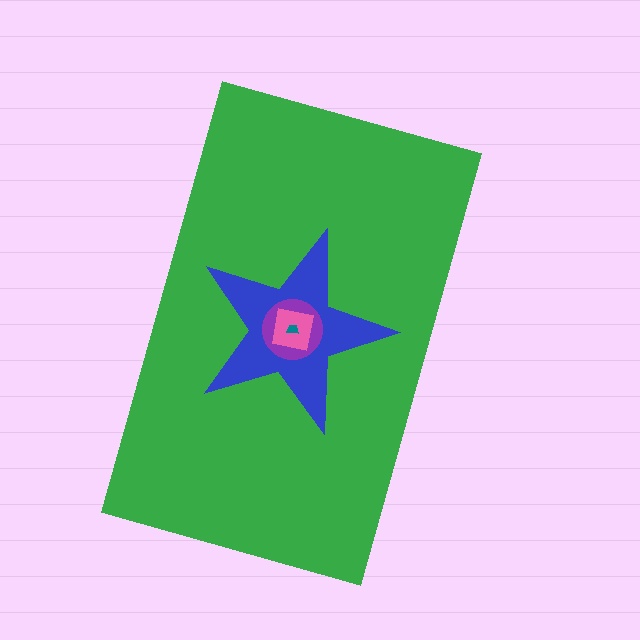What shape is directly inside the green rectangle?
The blue star.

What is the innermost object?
The teal trapezoid.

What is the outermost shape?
The green rectangle.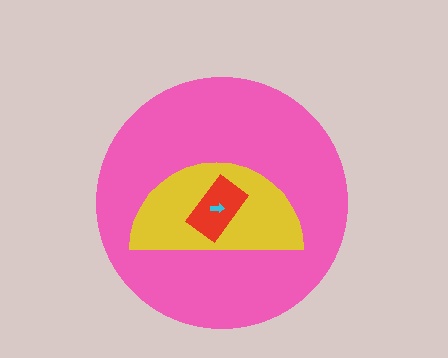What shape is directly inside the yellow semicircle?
The red rectangle.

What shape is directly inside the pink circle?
The yellow semicircle.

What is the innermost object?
The cyan arrow.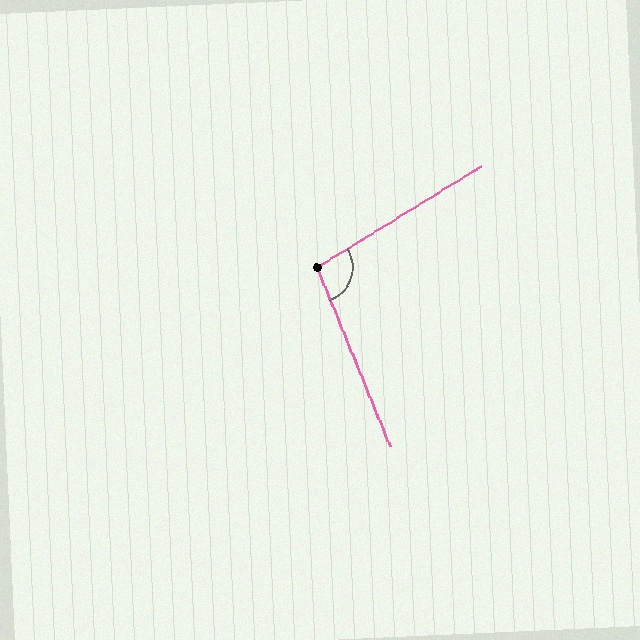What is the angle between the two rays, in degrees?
Approximately 99 degrees.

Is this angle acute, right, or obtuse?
It is obtuse.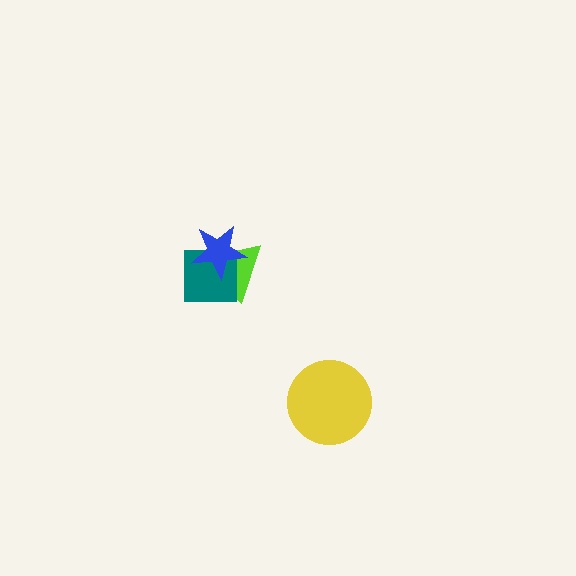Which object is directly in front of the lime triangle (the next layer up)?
The teal square is directly in front of the lime triangle.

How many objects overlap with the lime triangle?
2 objects overlap with the lime triangle.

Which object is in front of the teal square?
The blue star is in front of the teal square.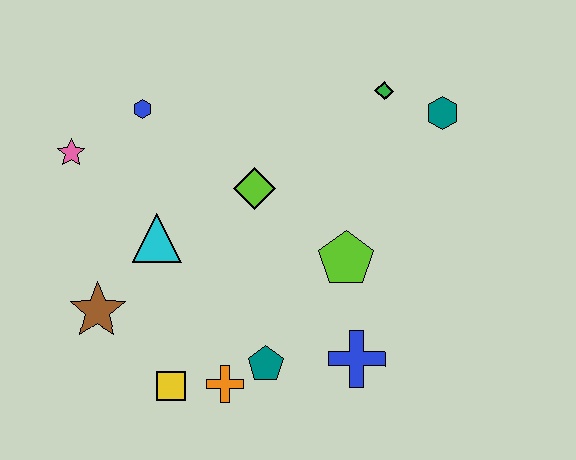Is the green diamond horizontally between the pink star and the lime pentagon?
No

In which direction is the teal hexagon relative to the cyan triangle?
The teal hexagon is to the right of the cyan triangle.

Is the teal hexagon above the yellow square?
Yes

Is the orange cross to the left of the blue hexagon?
No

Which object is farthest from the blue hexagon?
The blue cross is farthest from the blue hexagon.